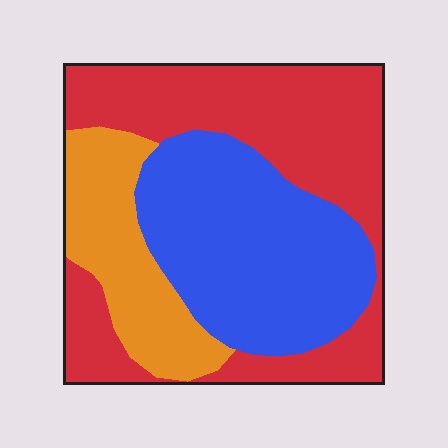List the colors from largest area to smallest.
From largest to smallest: red, blue, orange.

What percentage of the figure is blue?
Blue takes up about three eighths (3/8) of the figure.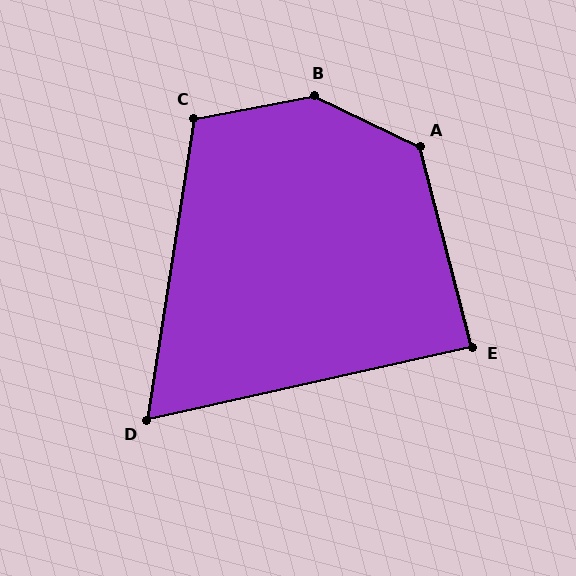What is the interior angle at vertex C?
Approximately 110 degrees (obtuse).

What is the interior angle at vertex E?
Approximately 88 degrees (approximately right).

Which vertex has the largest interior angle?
B, at approximately 144 degrees.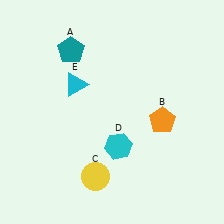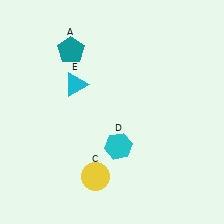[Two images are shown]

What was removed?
The orange pentagon (B) was removed in Image 2.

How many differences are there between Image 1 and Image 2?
There is 1 difference between the two images.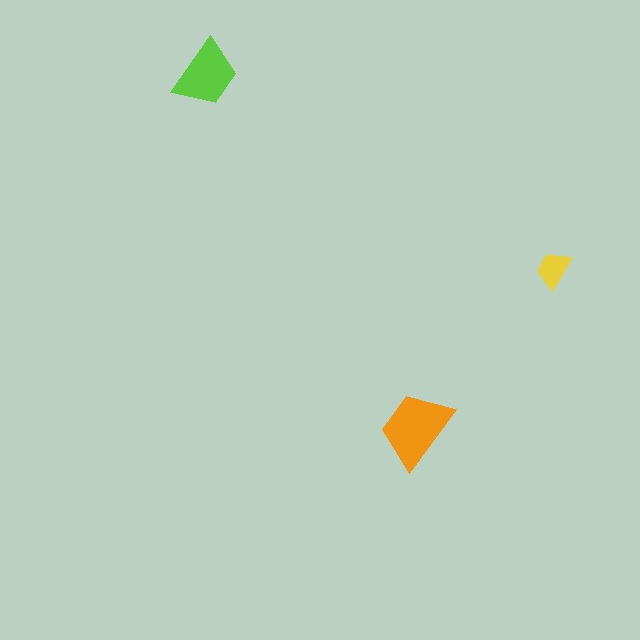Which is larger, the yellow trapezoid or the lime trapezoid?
The lime one.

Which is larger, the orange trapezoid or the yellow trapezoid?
The orange one.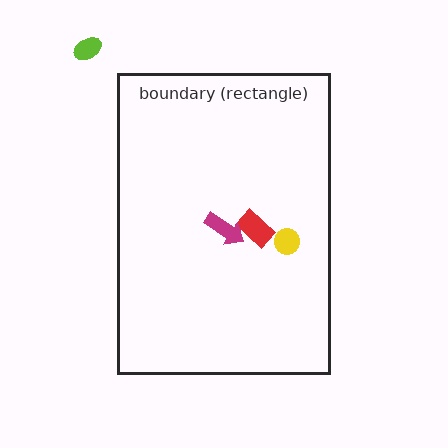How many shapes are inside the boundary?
3 inside, 1 outside.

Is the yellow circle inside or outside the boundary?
Inside.